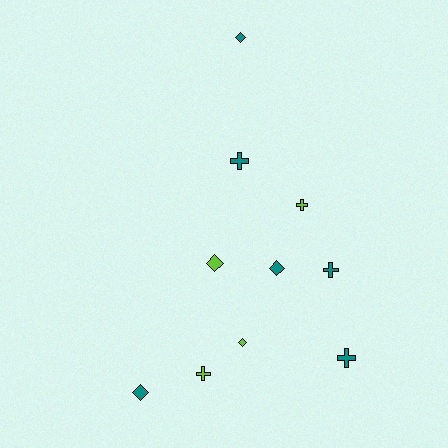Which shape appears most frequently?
Cross, with 5 objects.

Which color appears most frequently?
Teal, with 6 objects.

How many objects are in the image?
There are 10 objects.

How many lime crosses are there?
There are 2 lime crosses.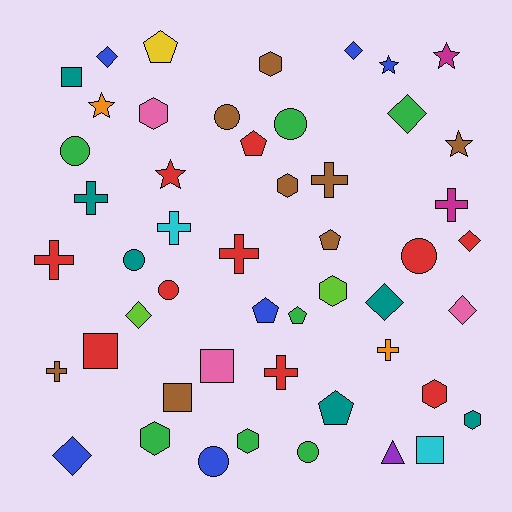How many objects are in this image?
There are 50 objects.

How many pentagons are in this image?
There are 6 pentagons.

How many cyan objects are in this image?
There are 2 cyan objects.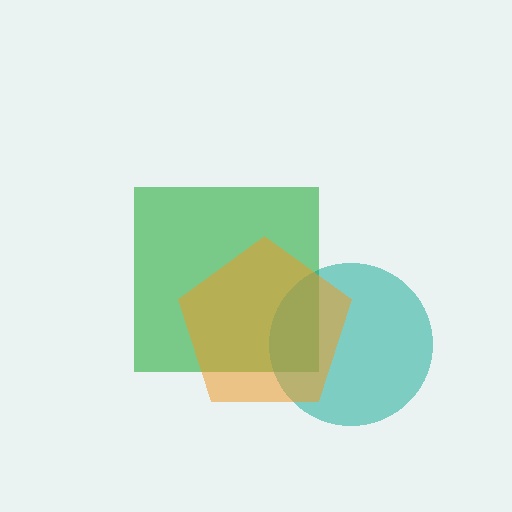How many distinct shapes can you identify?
There are 3 distinct shapes: a green square, a teal circle, an orange pentagon.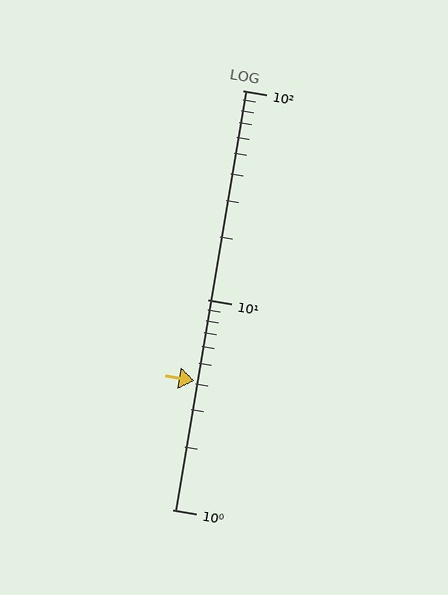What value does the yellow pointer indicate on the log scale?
The pointer indicates approximately 4.1.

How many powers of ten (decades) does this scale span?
The scale spans 2 decades, from 1 to 100.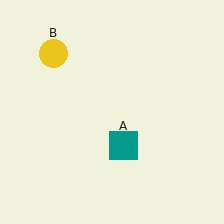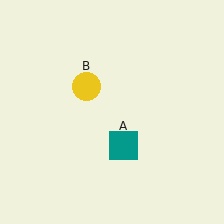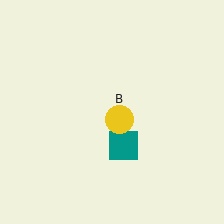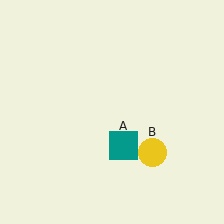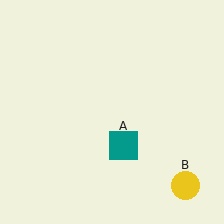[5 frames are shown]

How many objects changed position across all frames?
1 object changed position: yellow circle (object B).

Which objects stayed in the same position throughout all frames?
Teal square (object A) remained stationary.